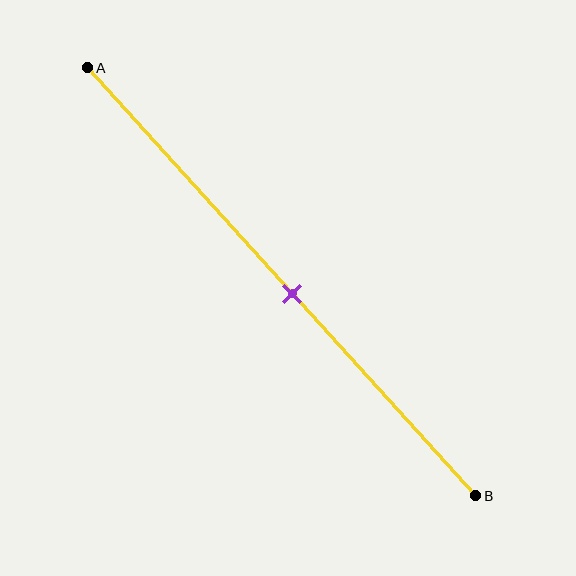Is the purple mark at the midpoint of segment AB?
Yes, the mark is approximately at the midpoint.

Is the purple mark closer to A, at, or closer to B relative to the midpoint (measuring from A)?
The purple mark is approximately at the midpoint of segment AB.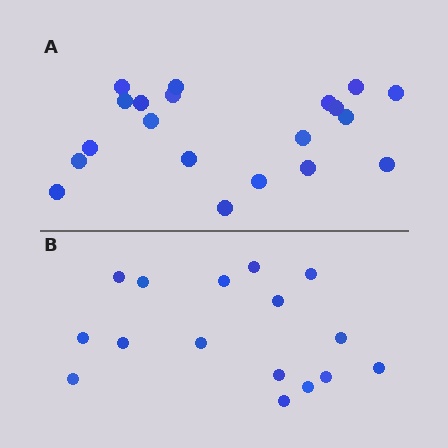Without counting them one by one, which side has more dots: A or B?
Region A (the top region) has more dots.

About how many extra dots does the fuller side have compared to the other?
Region A has about 4 more dots than region B.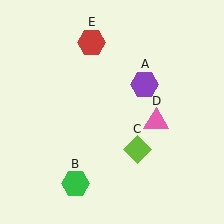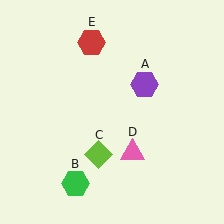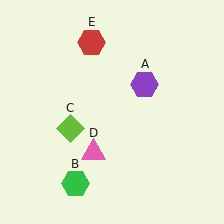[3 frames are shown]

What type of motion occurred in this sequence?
The lime diamond (object C), pink triangle (object D) rotated clockwise around the center of the scene.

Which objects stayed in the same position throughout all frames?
Purple hexagon (object A) and green hexagon (object B) and red hexagon (object E) remained stationary.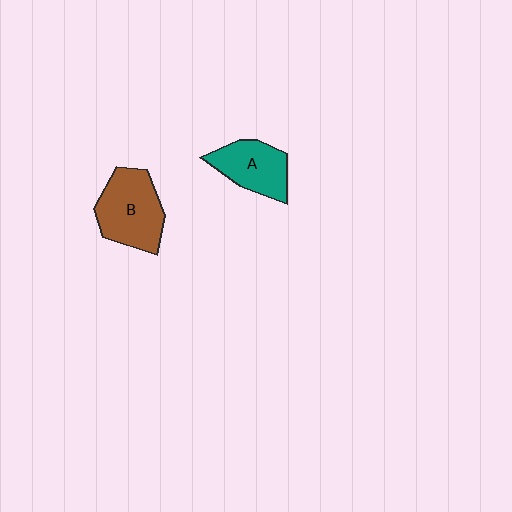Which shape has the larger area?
Shape B (brown).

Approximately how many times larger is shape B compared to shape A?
Approximately 1.3 times.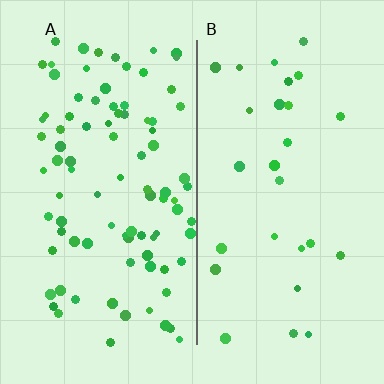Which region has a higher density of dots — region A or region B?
A (the left).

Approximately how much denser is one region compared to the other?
Approximately 3.4× — region A over region B.